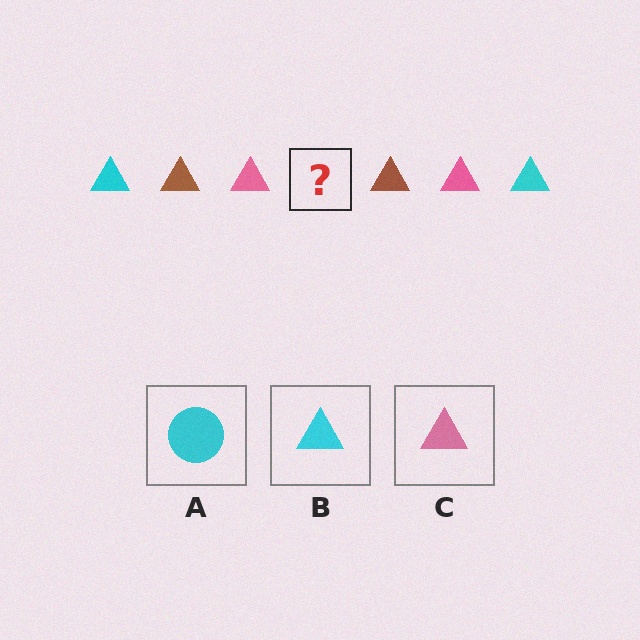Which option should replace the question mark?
Option B.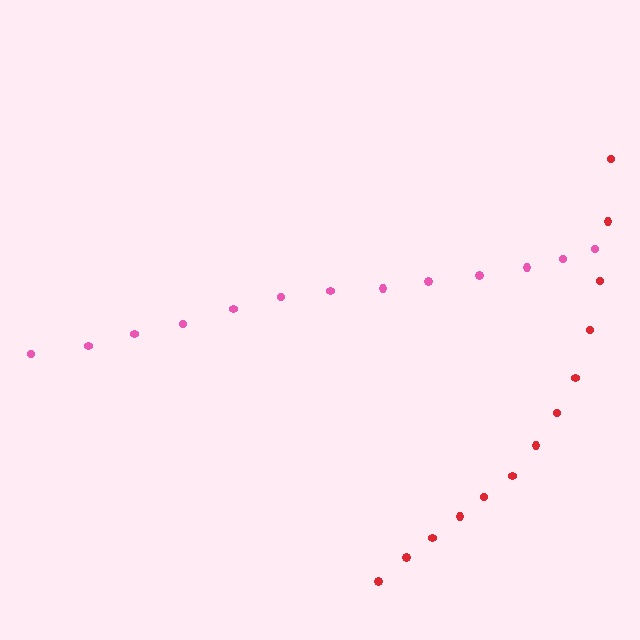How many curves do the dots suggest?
There are 2 distinct paths.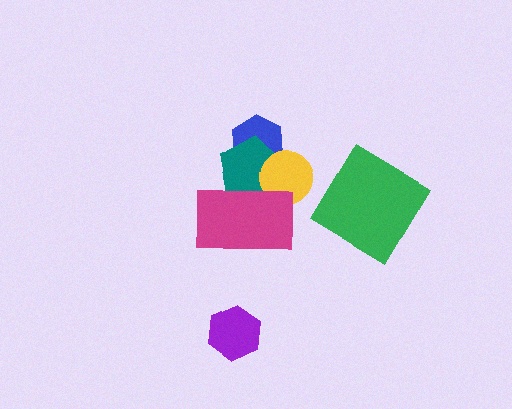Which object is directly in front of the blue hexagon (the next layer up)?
The teal pentagon is directly in front of the blue hexagon.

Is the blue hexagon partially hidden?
Yes, it is partially covered by another shape.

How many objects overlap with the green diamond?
0 objects overlap with the green diamond.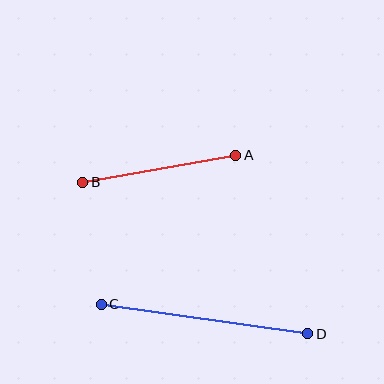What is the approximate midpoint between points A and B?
The midpoint is at approximately (159, 169) pixels.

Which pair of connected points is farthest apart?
Points C and D are farthest apart.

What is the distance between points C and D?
The distance is approximately 208 pixels.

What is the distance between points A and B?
The distance is approximately 156 pixels.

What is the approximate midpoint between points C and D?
The midpoint is at approximately (205, 319) pixels.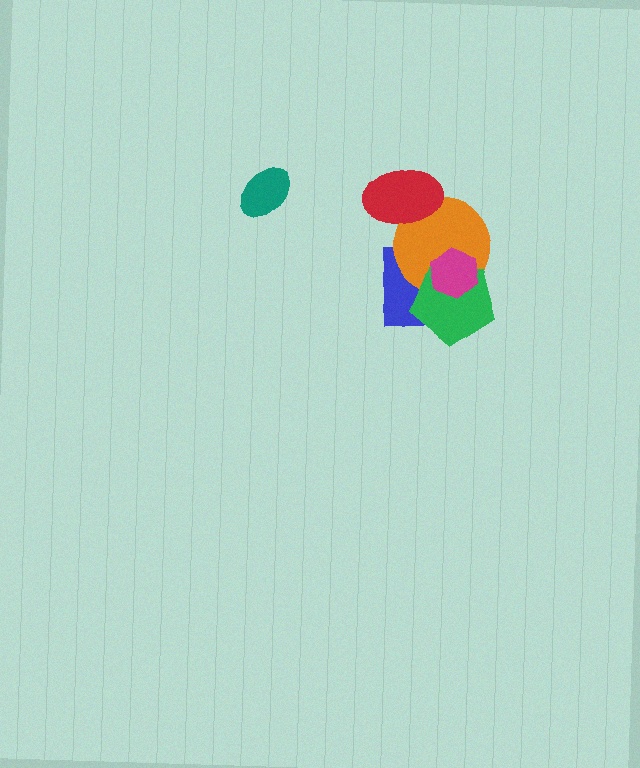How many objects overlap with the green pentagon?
3 objects overlap with the green pentagon.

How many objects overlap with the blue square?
3 objects overlap with the blue square.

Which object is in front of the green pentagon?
The magenta hexagon is in front of the green pentagon.